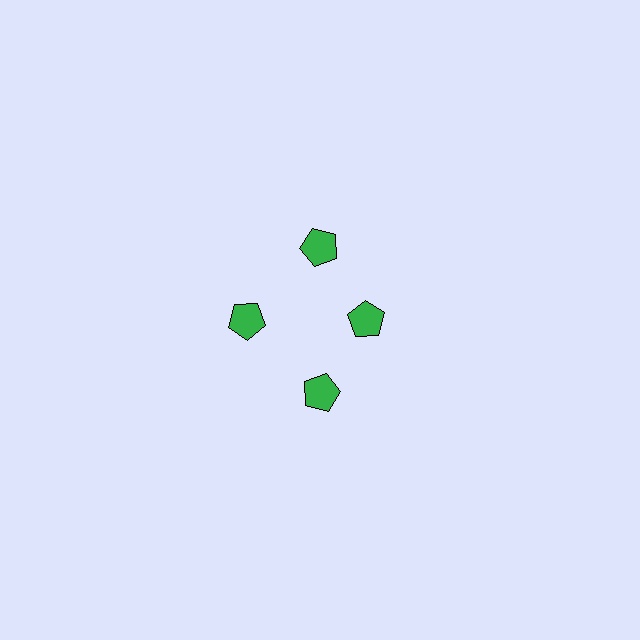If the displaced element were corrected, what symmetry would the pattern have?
It would have 4-fold rotational symmetry — the pattern would map onto itself every 90 degrees.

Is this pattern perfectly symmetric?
No. The 4 green pentagons are arranged in a ring, but one element near the 3 o'clock position is pulled inward toward the center, breaking the 4-fold rotational symmetry.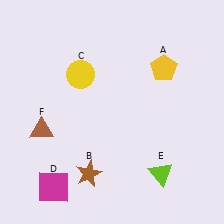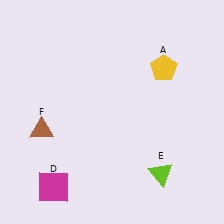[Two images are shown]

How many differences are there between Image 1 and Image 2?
There are 2 differences between the two images.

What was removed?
The yellow circle (C), the brown star (B) were removed in Image 2.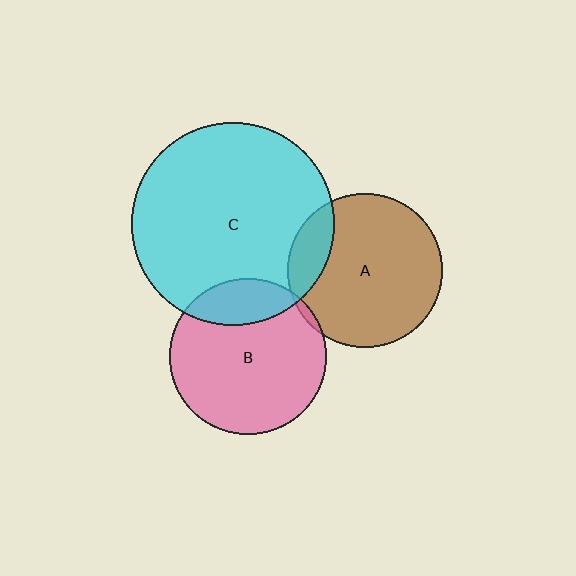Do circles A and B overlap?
Yes.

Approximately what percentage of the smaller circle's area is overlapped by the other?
Approximately 5%.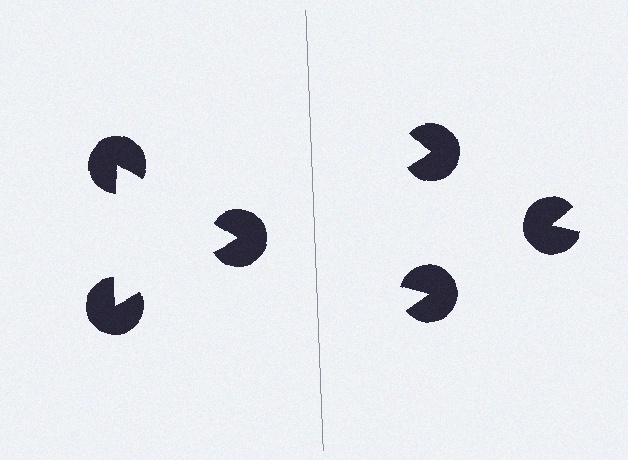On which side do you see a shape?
An illusory triangle appears on the left side. On the right side the wedge cuts are rotated, so no coherent shape forms.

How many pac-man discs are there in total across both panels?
6 — 3 on each side.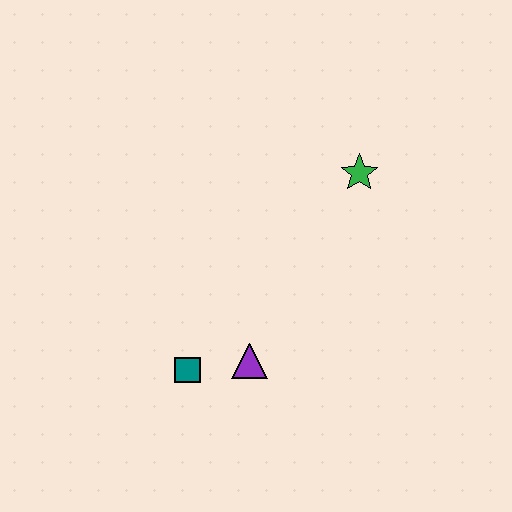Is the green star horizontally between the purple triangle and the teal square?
No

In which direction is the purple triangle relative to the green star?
The purple triangle is below the green star.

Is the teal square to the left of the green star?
Yes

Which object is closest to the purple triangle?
The teal square is closest to the purple triangle.